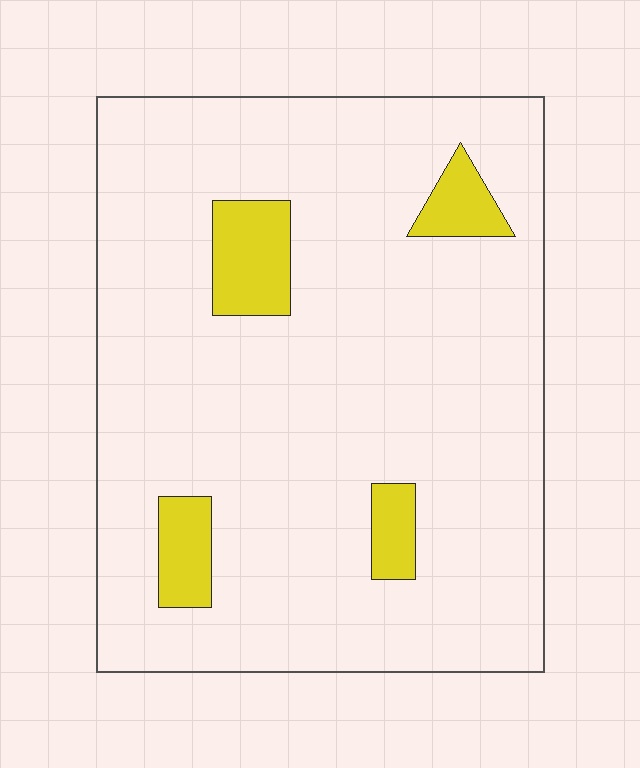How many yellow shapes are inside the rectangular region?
4.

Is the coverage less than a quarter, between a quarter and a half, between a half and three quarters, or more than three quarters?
Less than a quarter.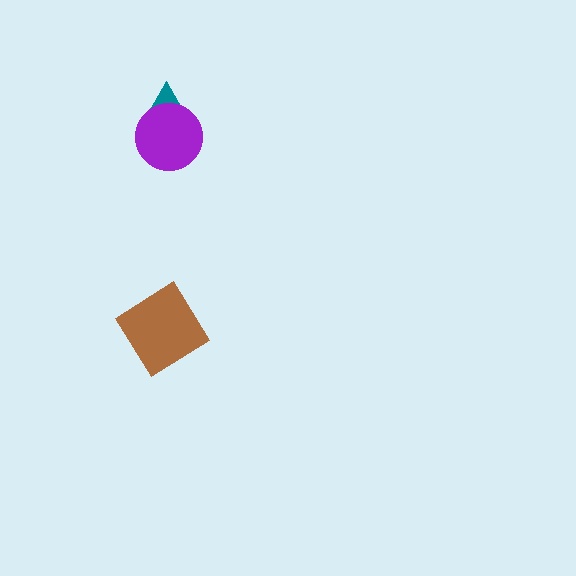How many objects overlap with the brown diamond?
0 objects overlap with the brown diamond.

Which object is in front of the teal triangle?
The purple circle is in front of the teal triangle.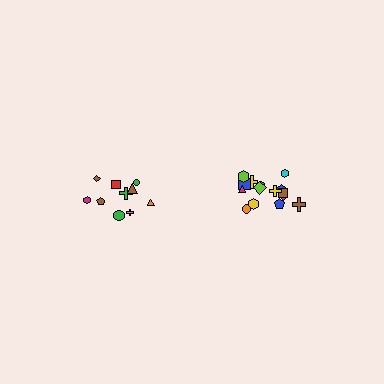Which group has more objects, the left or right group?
The right group.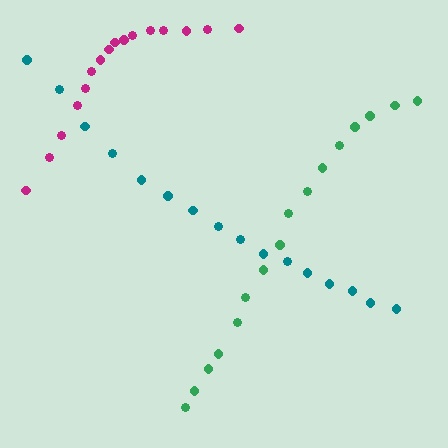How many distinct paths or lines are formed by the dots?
There are 3 distinct paths.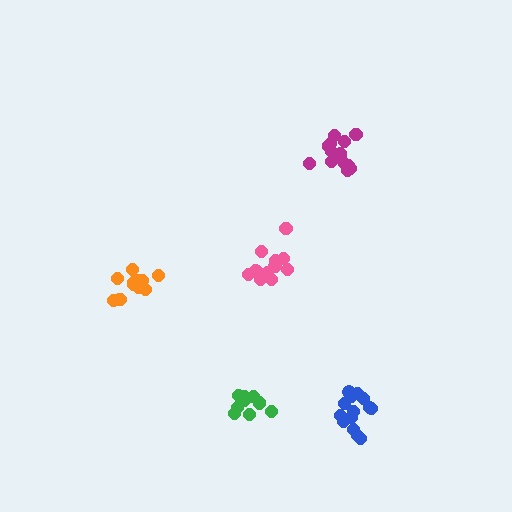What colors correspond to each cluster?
The clusters are colored: magenta, orange, green, blue, pink.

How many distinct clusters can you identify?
There are 5 distinct clusters.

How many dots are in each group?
Group 1: 13 dots, Group 2: 11 dots, Group 3: 10 dots, Group 4: 14 dots, Group 5: 12 dots (60 total).